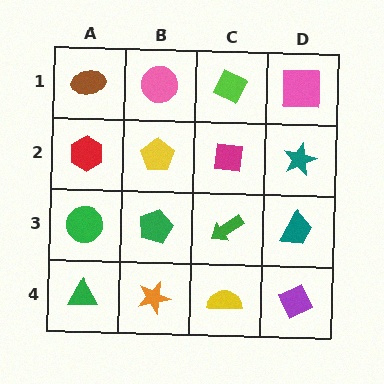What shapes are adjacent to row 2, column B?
A pink circle (row 1, column B), a green pentagon (row 3, column B), a red hexagon (row 2, column A), a magenta square (row 2, column C).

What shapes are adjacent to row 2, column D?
A pink square (row 1, column D), a teal trapezoid (row 3, column D), a magenta square (row 2, column C).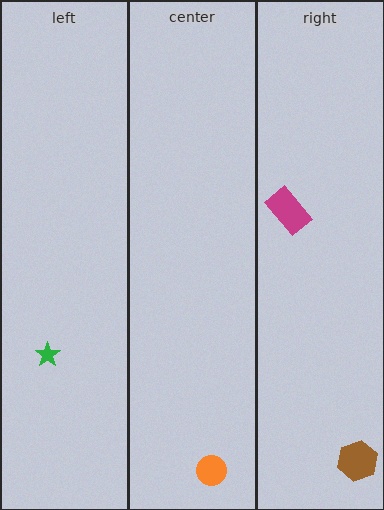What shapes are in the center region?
The orange circle.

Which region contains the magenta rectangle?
The right region.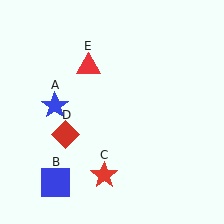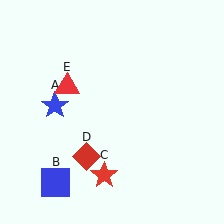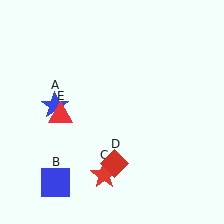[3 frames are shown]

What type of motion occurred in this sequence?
The red diamond (object D), red triangle (object E) rotated counterclockwise around the center of the scene.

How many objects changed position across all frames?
2 objects changed position: red diamond (object D), red triangle (object E).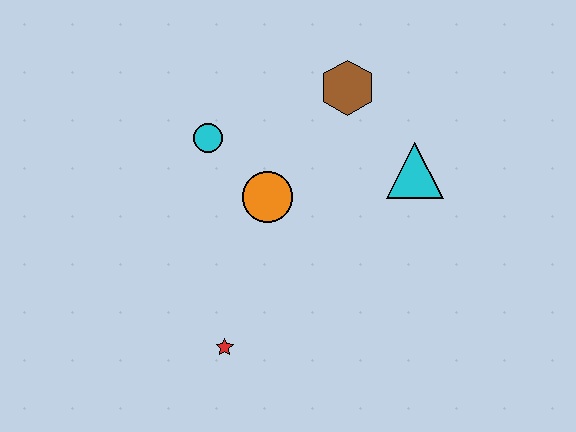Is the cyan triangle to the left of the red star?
No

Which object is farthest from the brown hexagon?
The red star is farthest from the brown hexagon.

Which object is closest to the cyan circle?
The orange circle is closest to the cyan circle.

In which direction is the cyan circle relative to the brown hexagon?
The cyan circle is to the left of the brown hexagon.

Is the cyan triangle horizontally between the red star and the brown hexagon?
No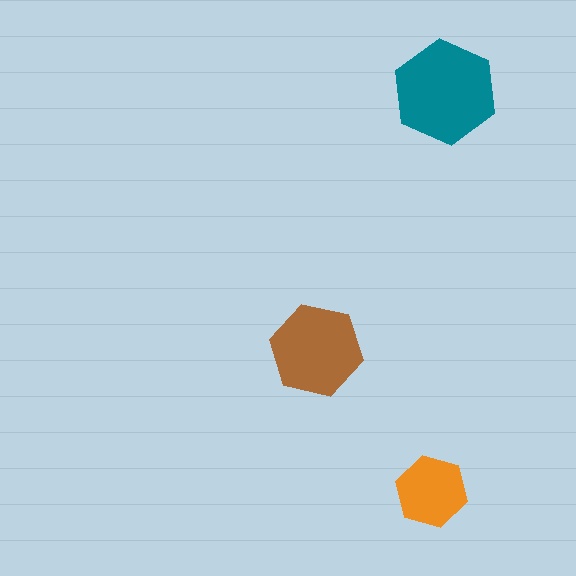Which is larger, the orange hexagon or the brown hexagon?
The brown one.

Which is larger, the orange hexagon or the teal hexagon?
The teal one.